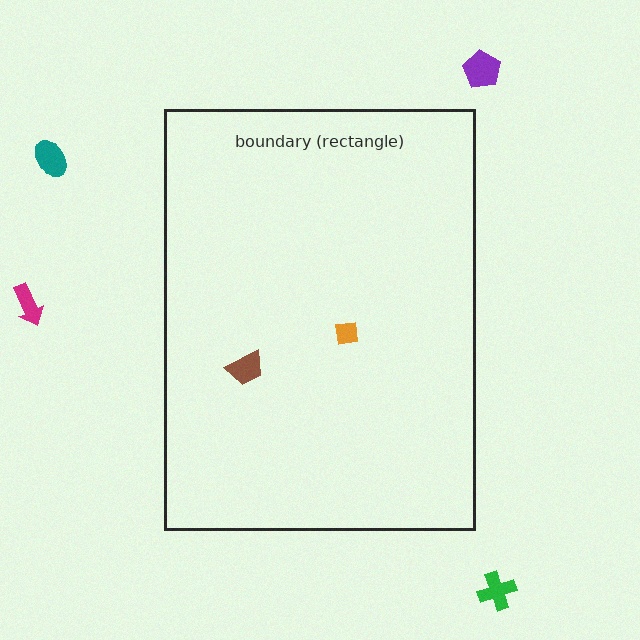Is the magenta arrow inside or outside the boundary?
Outside.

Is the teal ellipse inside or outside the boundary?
Outside.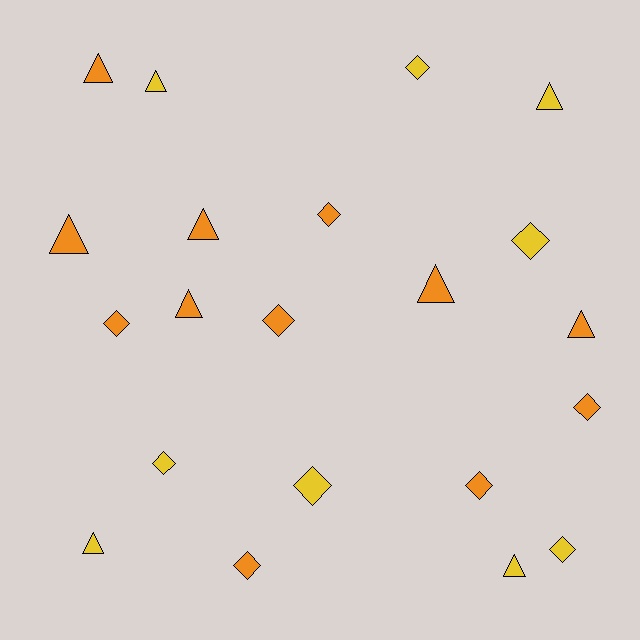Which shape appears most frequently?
Diamond, with 11 objects.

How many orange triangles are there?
There are 6 orange triangles.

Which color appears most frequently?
Orange, with 12 objects.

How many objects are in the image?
There are 21 objects.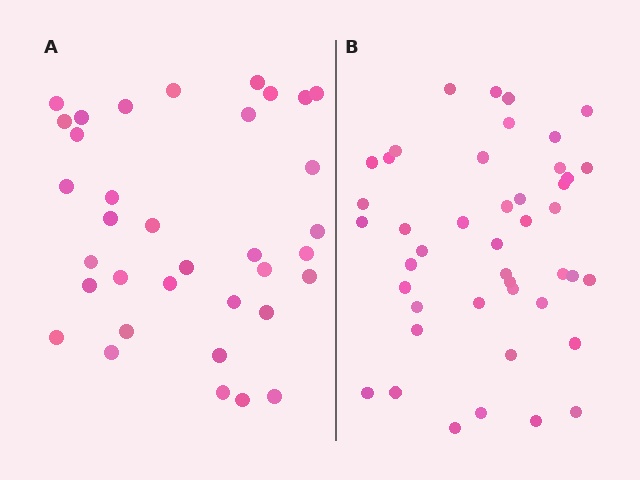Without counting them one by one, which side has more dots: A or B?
Region B (the right region) has more dots.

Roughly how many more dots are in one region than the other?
Region B has roughly 8 or so more dots than region A.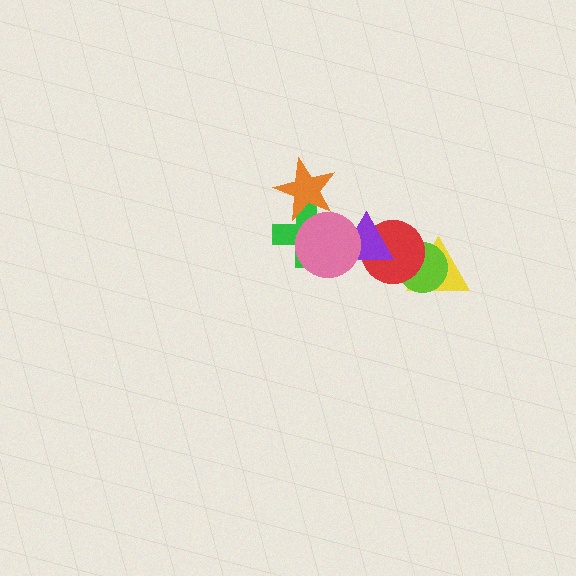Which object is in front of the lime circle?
The red circle is in front of the lime circle.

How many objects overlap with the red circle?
3 objects overlap with the red circle.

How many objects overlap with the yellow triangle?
2 objects overlap with the yellow triangle.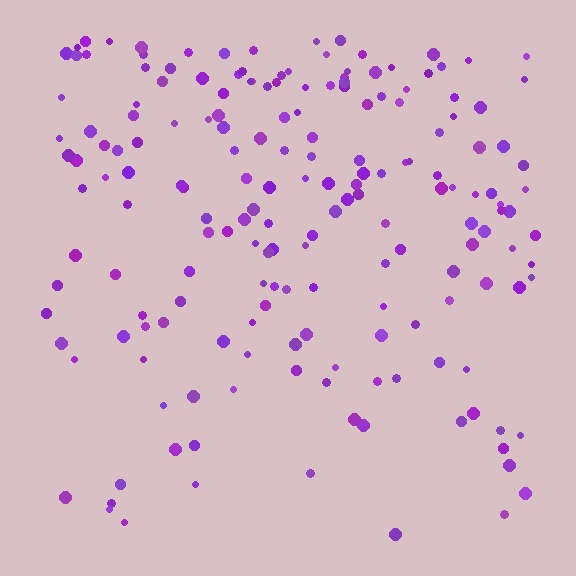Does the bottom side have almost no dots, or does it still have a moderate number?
Still a moderate number, just noticeably fewer than the top.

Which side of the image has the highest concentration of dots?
The top.